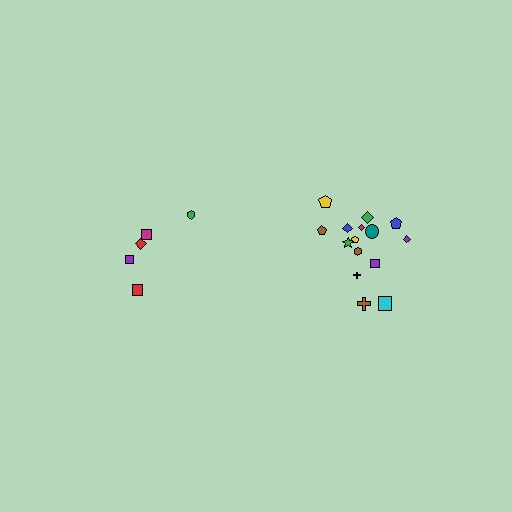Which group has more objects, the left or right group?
The right group.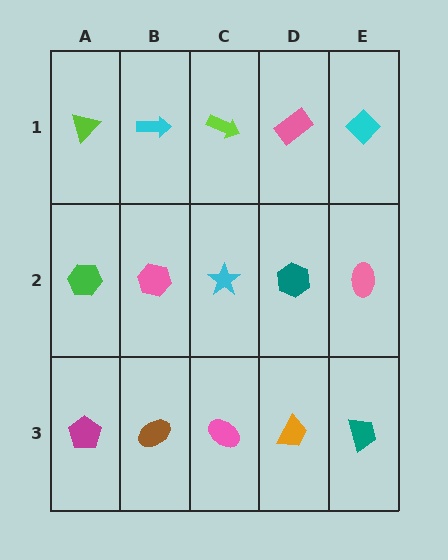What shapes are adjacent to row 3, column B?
A pink hexagon (row 2, column B), a magenta pentagon (row 3, column A), a pink ellipse (row 3, column C).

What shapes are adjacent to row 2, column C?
A lime arrow (row 1, column C), a pink ellipse (row 3, column C), a pink hexagon (row 2, column B), a teal hexagon (row 2, column D).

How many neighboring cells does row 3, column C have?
3.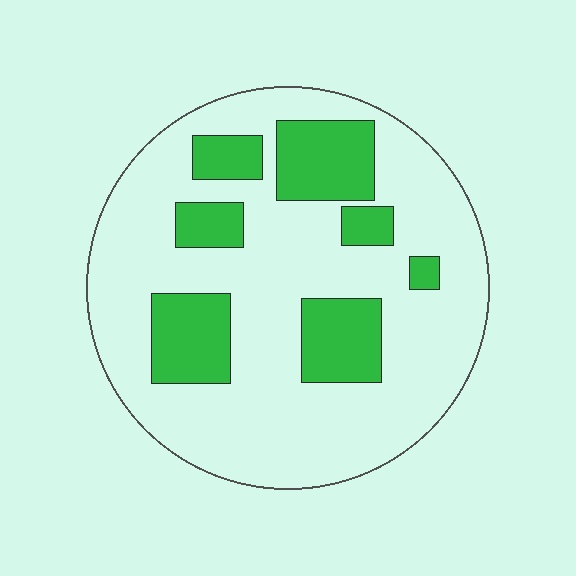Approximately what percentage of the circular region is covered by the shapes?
Approximately 25%.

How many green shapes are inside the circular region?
7.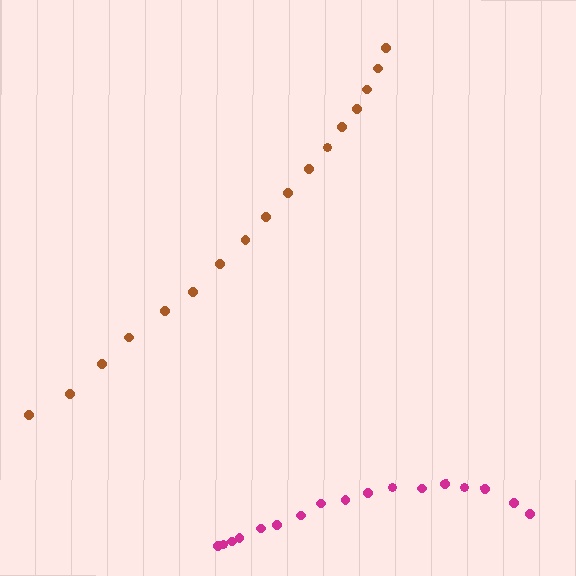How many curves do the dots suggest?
There are 2 distinct paths.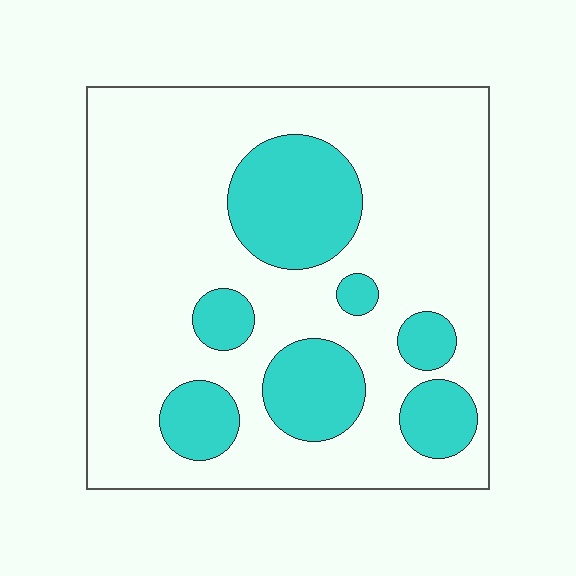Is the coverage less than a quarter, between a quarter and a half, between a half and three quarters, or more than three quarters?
Less than a quarter.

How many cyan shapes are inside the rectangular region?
7.